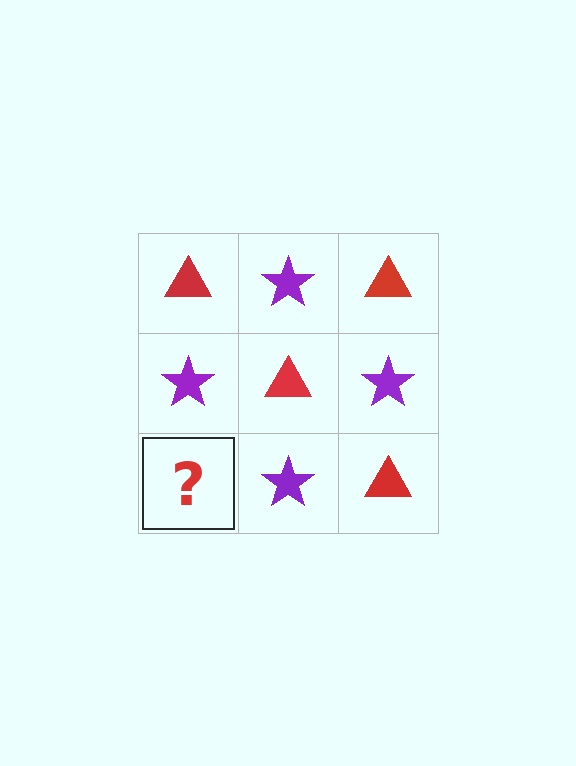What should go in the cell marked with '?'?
The missing cell should contain a red triangle.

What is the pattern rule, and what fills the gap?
The rule is that it alternates red triangle and purple star in a checkerboard pattern. The gap should be filled with a red triangle.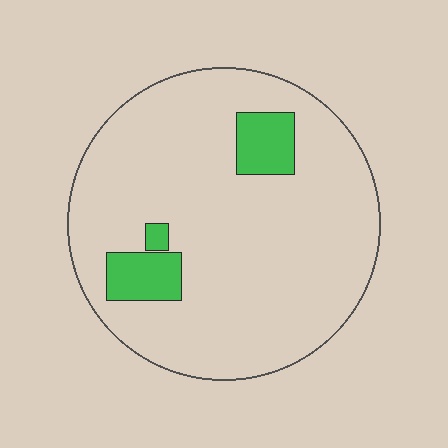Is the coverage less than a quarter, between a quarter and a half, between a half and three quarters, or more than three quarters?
Less than a quarter.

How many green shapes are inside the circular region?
3.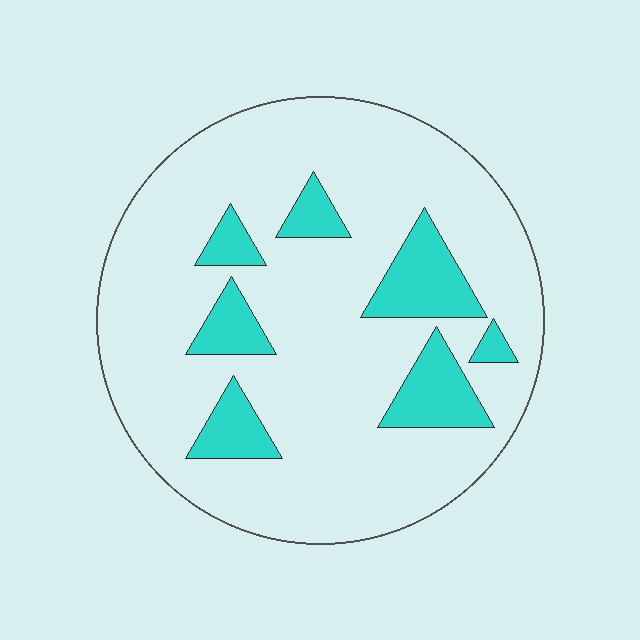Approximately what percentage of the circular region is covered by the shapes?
Approximately 15%.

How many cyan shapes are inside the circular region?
7.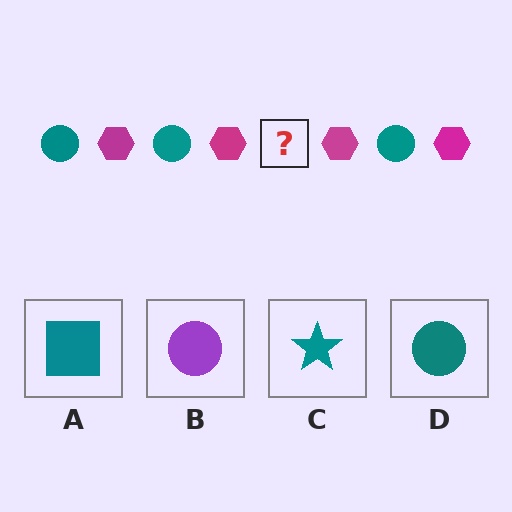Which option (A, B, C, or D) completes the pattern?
D.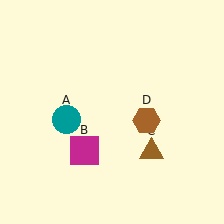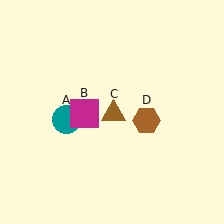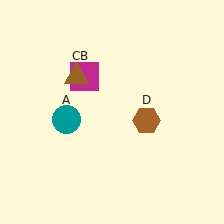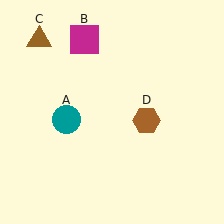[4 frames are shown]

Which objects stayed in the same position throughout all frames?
Teal circle (object A) and brown hexagon (object D) remained stationary.